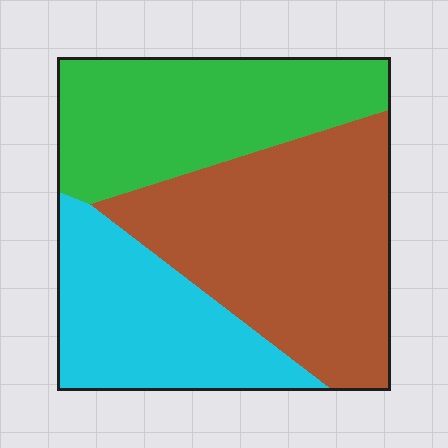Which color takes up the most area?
Brown, at roughly 45%.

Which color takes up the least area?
Cyan, at roughly 25%.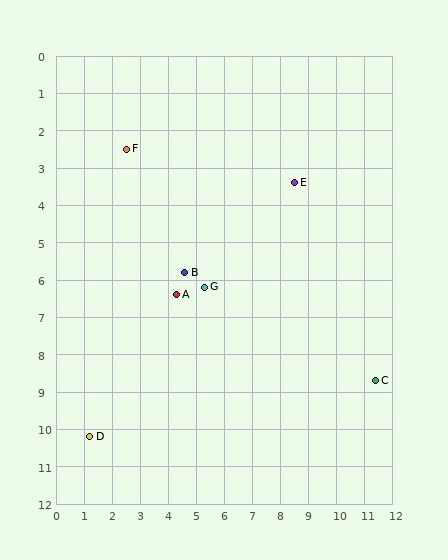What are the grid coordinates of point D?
Point D is at approximately (1.2, 10.2).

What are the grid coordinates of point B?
Point B is at approximately (4.6, 5.8).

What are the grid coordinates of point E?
Point E is at approximately (8.5, 3.4).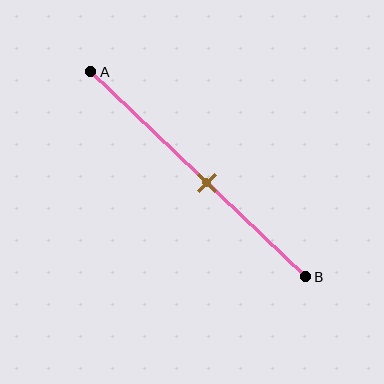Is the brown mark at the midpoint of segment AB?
No, the mark is at about 55% from A, not at the 50% midpoint.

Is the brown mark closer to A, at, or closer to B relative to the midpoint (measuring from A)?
The brown mark is closer to point B than the midpoint of segment AB.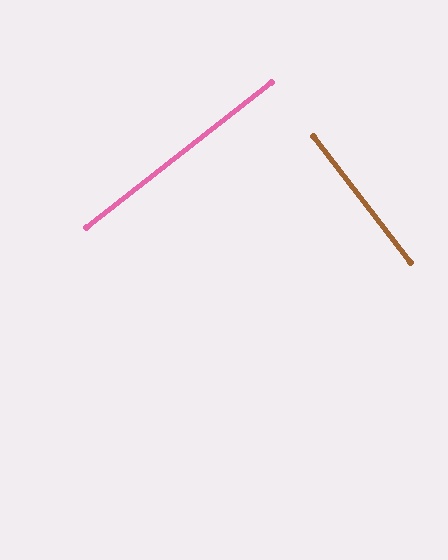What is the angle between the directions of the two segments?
Approximately 90 degrees.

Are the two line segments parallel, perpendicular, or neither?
Perpendicular — they meet at approximately 90°.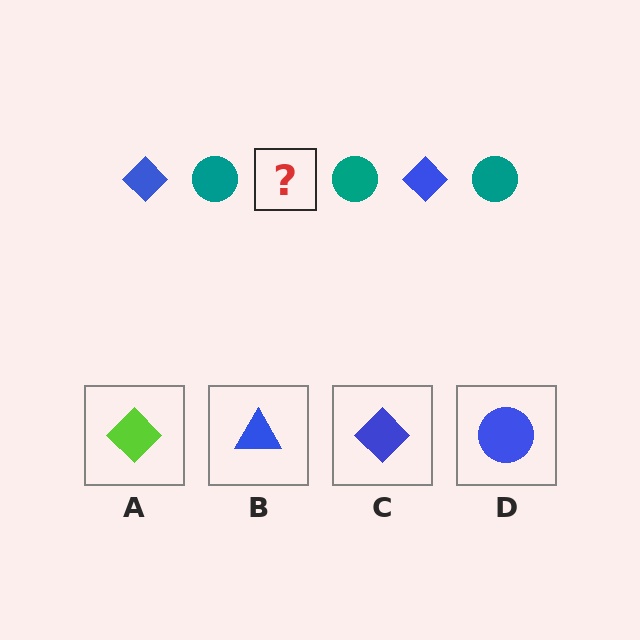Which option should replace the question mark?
Option C.